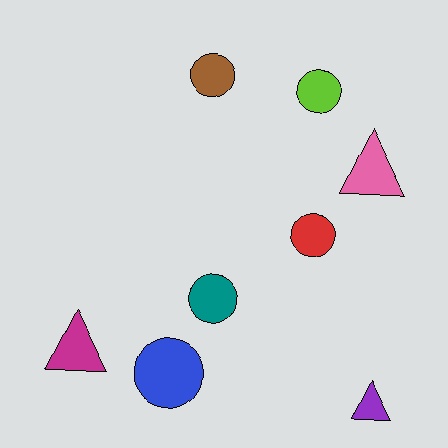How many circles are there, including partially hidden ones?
There are 5 circles.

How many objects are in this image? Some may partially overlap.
There are 8 objects.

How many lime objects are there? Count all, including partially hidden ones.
There is 1 lime object.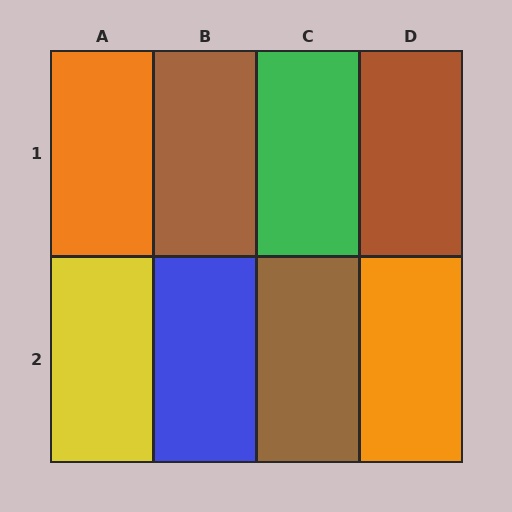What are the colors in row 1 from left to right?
Orange, brown, green, brown.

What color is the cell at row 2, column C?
Brown.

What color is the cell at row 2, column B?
Blue.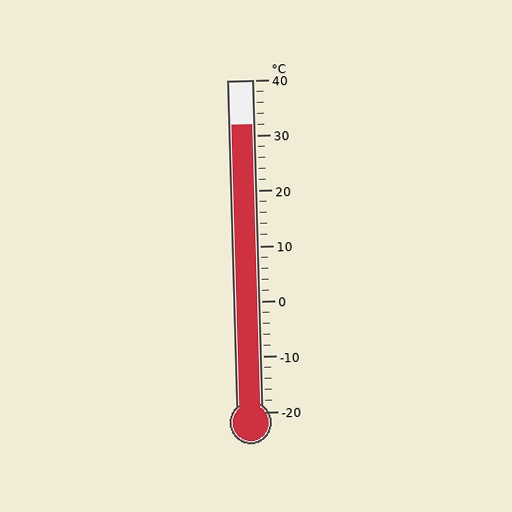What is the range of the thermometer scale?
The thermometer scale ranges from -20°C to 40°C.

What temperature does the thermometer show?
The thermometer shows approximately 32°C.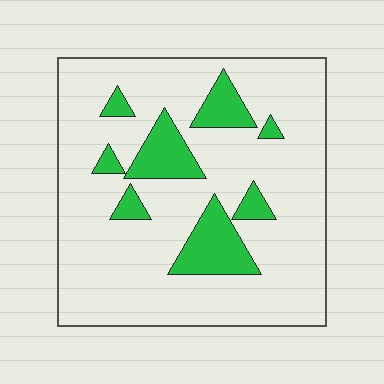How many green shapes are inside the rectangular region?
8.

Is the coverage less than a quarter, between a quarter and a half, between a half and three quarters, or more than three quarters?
Less than a quarter.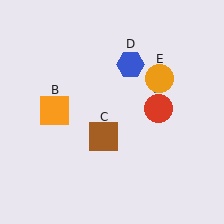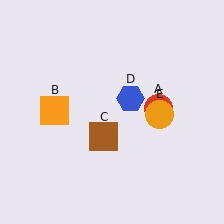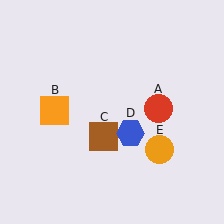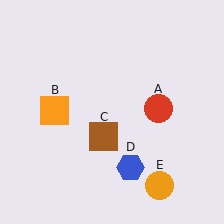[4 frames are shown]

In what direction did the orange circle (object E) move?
The orange circle (object E) moved down.